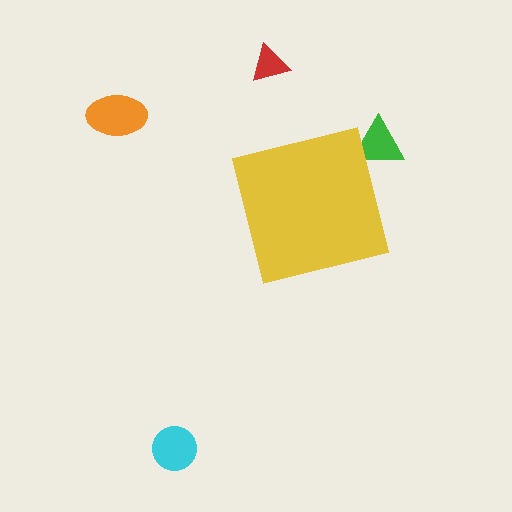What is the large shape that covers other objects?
A yellow square.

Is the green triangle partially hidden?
Yes, the green triangle is partially hidden behind the yellow square.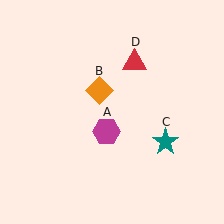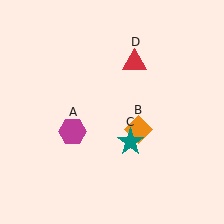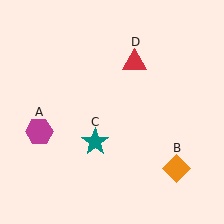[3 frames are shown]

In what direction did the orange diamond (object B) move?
The orange diamond (object B) moved down and to the right.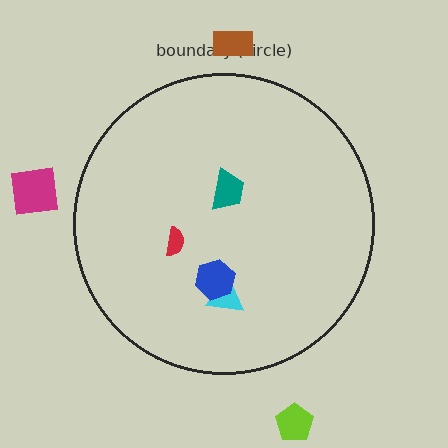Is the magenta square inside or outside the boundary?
Outside.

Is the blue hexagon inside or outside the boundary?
Inside.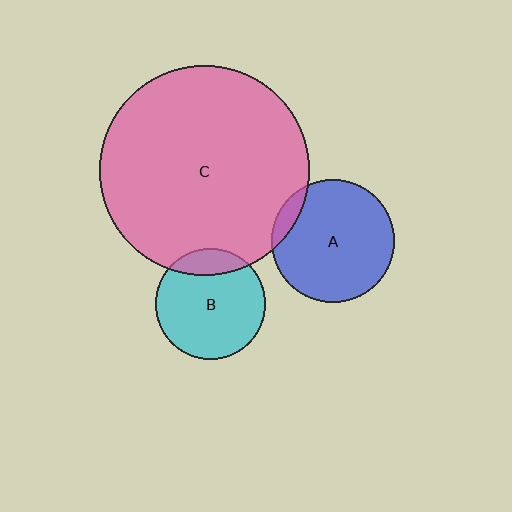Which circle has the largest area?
Circle C (pink).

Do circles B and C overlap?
Yes.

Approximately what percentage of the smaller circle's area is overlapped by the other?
Approximately 15%.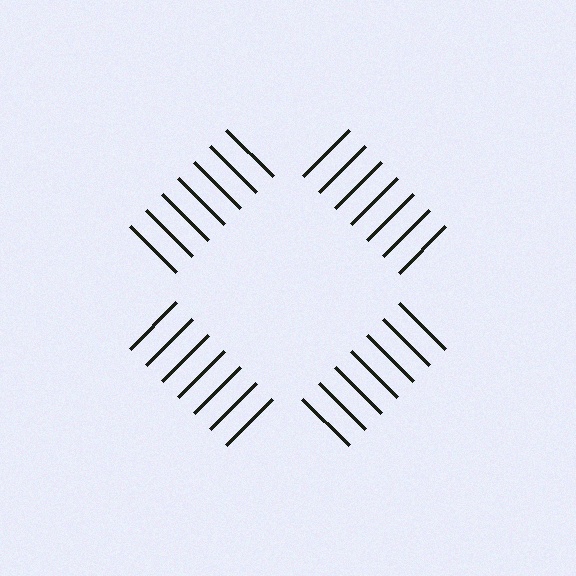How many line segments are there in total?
28 — 7 along each of the 4 edges.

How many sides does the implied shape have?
4 sides — the line-ends trace a square.